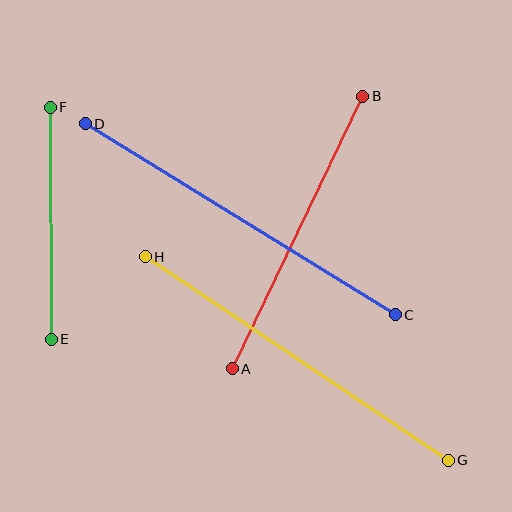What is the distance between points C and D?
The distance is approximately 364 pixels.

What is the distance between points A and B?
The distance is approximately 302 pixels.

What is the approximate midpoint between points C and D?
The midpoint is at approximately (240, 219) pixels.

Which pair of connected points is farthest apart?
Points G and H are farthest apart.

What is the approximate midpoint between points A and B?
The midpoint is at approximately (297, 232) pixels.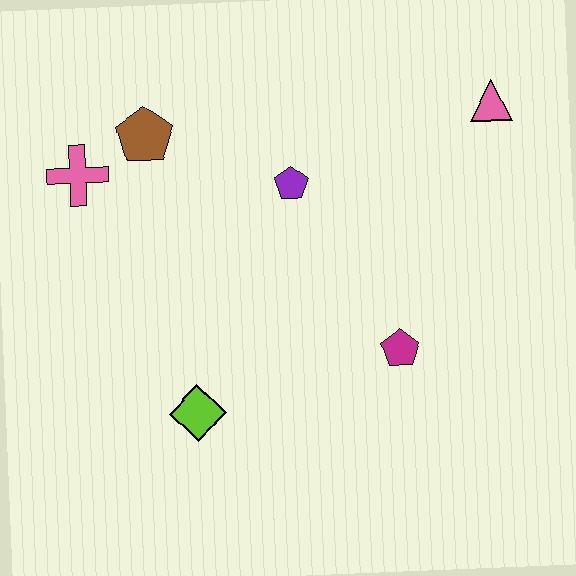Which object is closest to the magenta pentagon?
The purple pentagon is closest to the magenta pentagon.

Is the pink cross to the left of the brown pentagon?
Yes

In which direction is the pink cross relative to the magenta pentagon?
The pink cross is to the left of the magenta pentagon.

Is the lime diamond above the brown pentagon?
No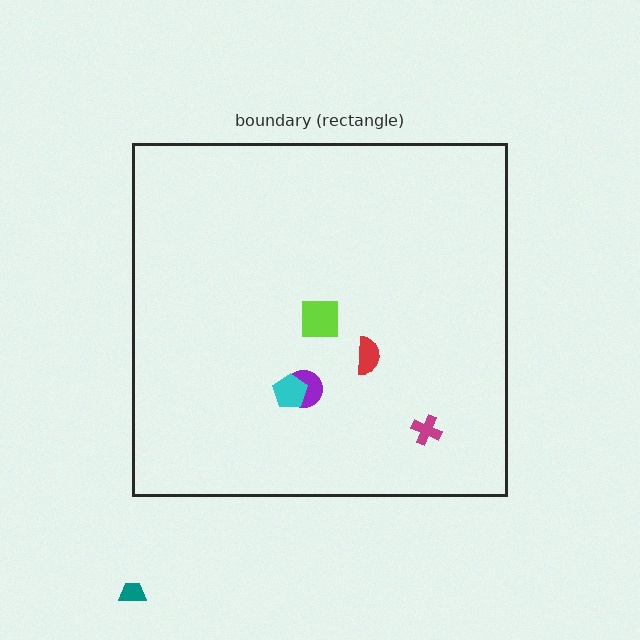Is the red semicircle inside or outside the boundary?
Inside.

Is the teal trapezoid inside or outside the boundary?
Outside.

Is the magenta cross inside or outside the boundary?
Inside.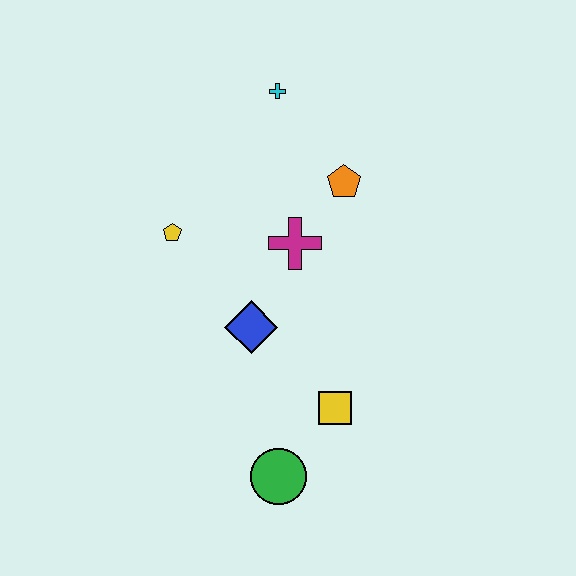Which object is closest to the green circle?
The yellow square is closest to the green circle.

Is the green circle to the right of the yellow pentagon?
Yes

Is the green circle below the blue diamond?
Yes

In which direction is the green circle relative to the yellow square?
The green circle is below the yellow square.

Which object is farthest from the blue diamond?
The cyan cross is farthest from the blue diamond.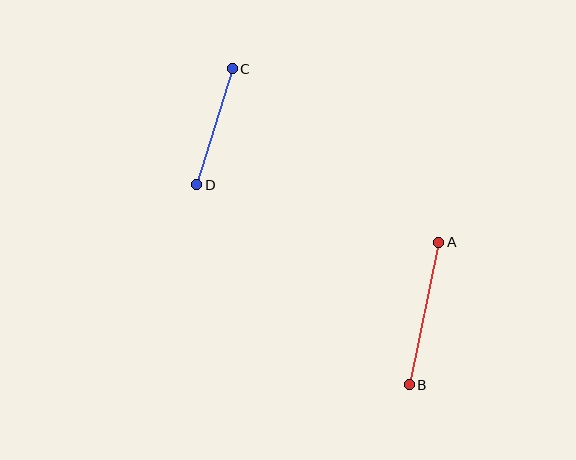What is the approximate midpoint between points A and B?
The midpoint is at approximately (424, 313) pixels.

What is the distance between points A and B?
The distance is approximately 145 pixels.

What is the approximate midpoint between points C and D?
The midpoint is at approximately (215, 127) pixels.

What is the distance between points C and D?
The distance is approximately 121 pixels.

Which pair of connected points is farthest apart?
Points A and B are farthest apart.